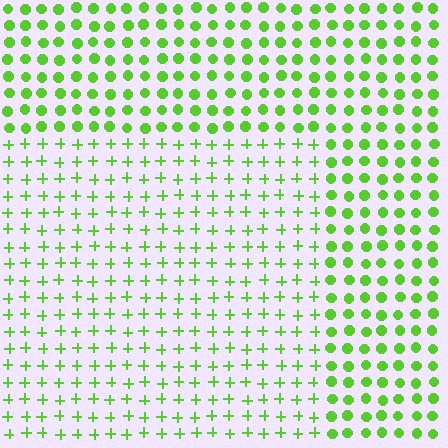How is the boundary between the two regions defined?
The boundary is defined by a change in element shape: plus signs inside vs. circles outside. All elements share the same color and spacing.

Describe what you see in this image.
The image is filled with small lime elements arranged in a uniform grid. A rectangle-shaped region contains plus signs, while the surrounding area contains circles. The boundary is defined purely by the change in element shape.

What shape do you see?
I see a rectangle.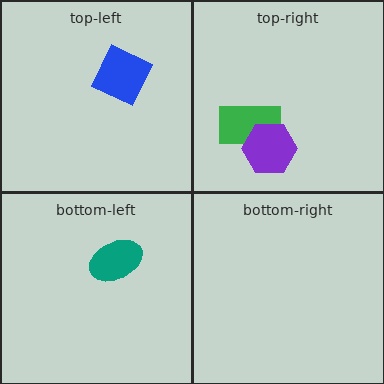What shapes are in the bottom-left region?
The teal ellipse.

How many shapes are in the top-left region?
1.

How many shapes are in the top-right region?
2.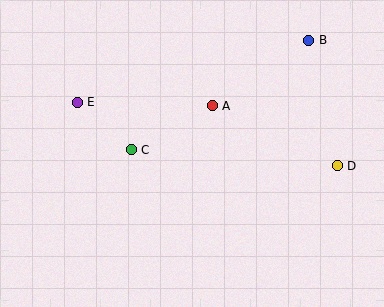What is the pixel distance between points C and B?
The distance between C and B is 209 pixels.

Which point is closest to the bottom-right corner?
Point D is closest to the bottom-right corner.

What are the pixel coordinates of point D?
Point D is at (337, 166).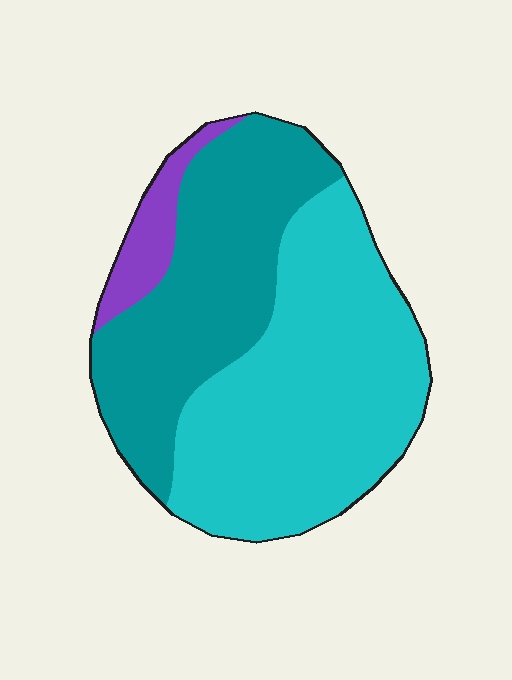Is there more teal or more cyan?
Cyan.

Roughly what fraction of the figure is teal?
Teal takes up about two fifths (2/5) of the figure.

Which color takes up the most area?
Cyan, at roughly 55%.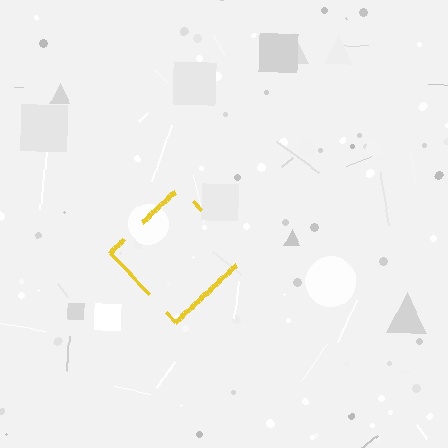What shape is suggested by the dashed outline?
The dashed outline suggests a diamond.